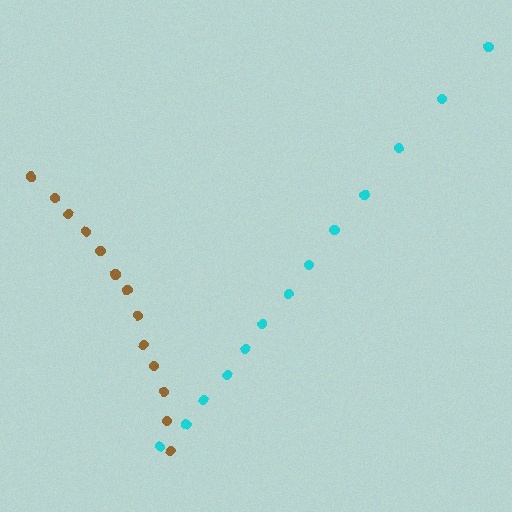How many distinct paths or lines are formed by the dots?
There are 2 distinct paths.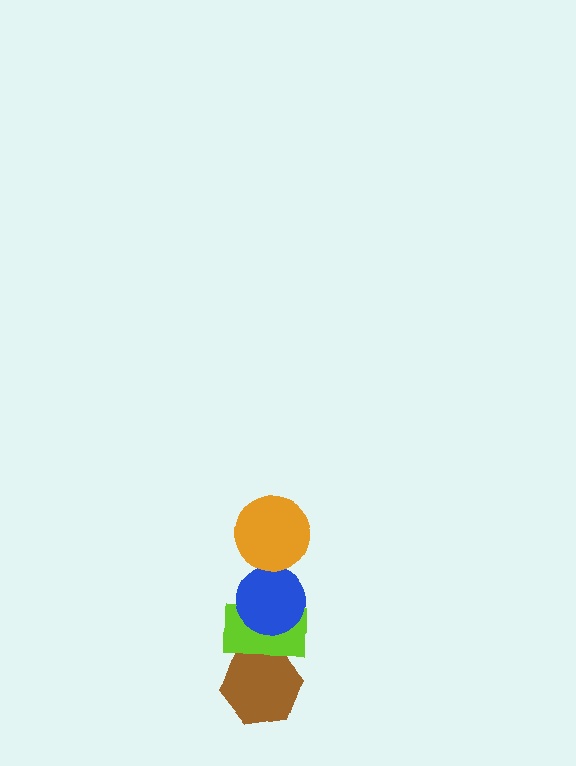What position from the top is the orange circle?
The orange circle is 1st from the top.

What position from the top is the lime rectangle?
The lime rectangle is 3rd from the top.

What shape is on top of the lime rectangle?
The blue circle is on top of the lime rectangle.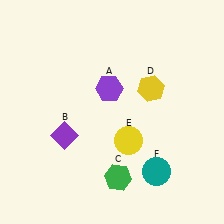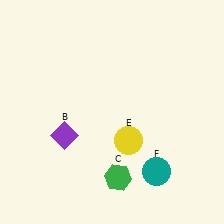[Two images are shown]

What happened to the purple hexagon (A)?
The purple hexagon (A) was removed in Image 2. It was in the top-left area of Image 1.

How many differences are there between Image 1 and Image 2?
There are 2 differences between the two images.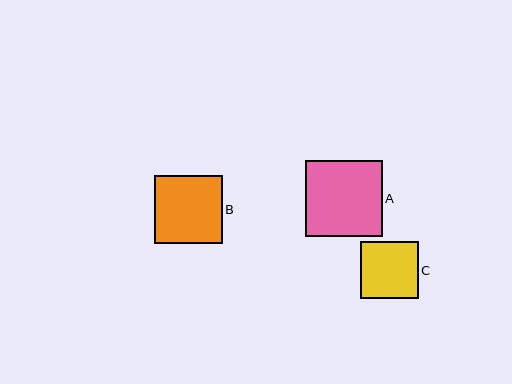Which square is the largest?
Square A is the largest with a size of approximately 77 pixels.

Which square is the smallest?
Square C is the smallest with a size of approximately 58 pixels.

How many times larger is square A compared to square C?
Square A is approximately 1.3 times the size of square C.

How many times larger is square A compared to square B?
Square A is approximately 1.1 times the size of square B.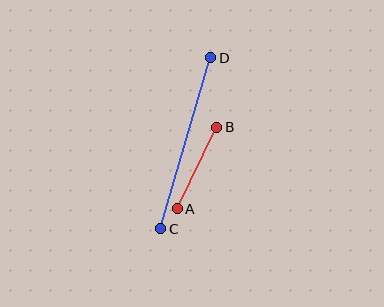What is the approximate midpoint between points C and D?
The midpoint is at approximately (186, 143) pixels.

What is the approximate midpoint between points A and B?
The midpoint is at approximately (197, 168) pixels.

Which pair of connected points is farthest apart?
Points C and D are farthest apart.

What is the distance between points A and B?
The distance is approximately 90 pixels.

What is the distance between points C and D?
The distance is approximately 178 pixels.